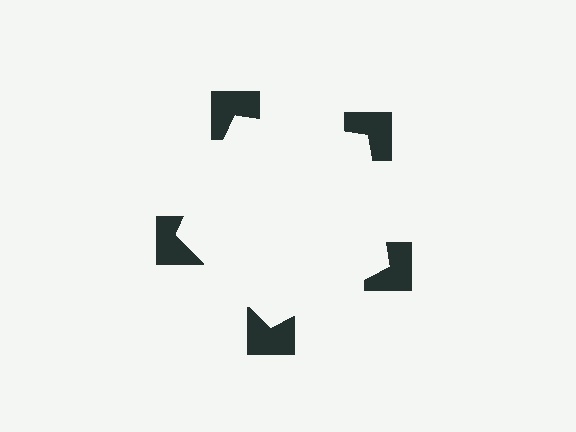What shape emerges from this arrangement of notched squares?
An illusory pentagon — its edges are inferred from the aligned wedge cuts in the notched squares, not physically drawn.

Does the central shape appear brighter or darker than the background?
It typically appears slightly brighter than the background, even though no actual brightness change is drawn.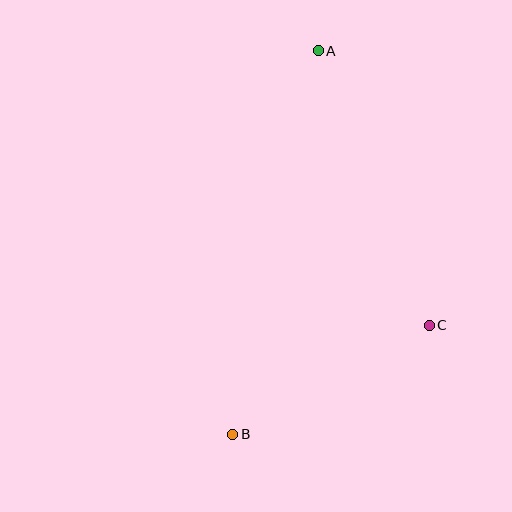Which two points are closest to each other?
Points B and C are closest to each other.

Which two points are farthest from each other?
Points A and B are farthest from each other.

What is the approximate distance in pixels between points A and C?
The distance between A and C is approximately 296 pixels.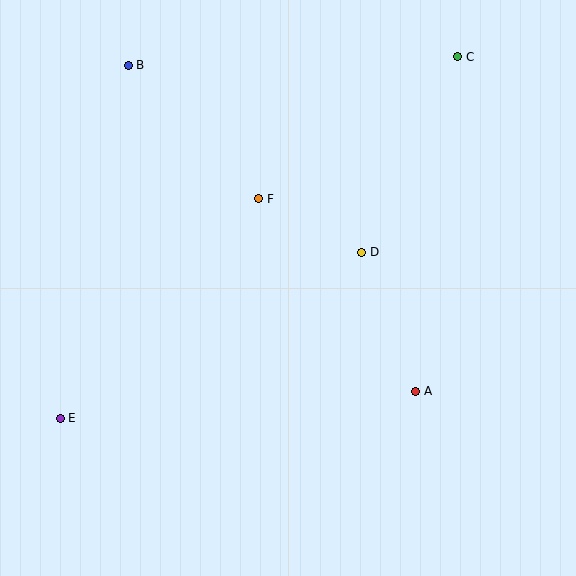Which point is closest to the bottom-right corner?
Point A is closest to the bottom-right corner.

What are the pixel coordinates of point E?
Point E is at (61, 419).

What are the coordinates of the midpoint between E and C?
The midpoint between E and C is at (259, 237).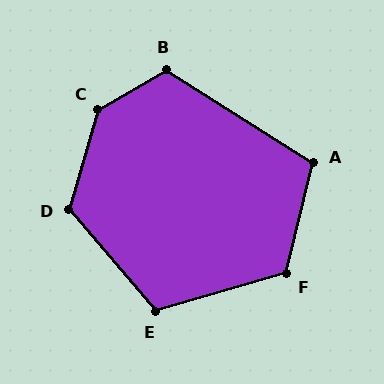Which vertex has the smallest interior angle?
A, at approximately 109 degrees.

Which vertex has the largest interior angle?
C, at approximately 137 degrees.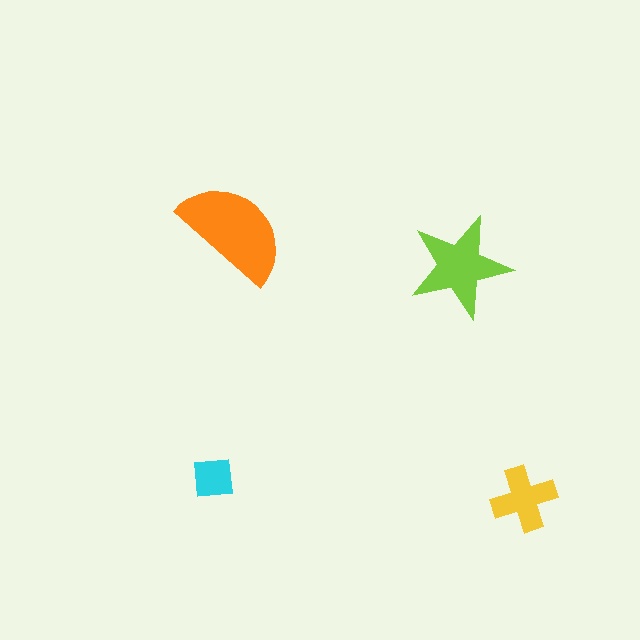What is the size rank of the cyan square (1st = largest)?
4th.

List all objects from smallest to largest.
The cyan square, the yellow cross, the lime star, the orange semicircle.